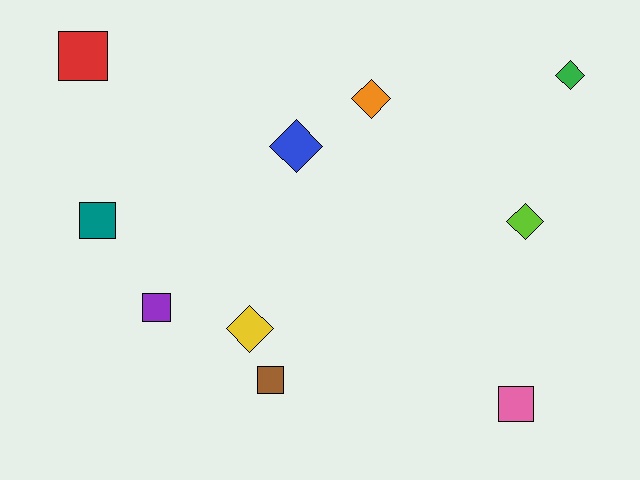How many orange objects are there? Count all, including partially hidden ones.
There is 1 orange object.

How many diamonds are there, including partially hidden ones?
There are 5 diamonds.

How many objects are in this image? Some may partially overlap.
There are 10 objects.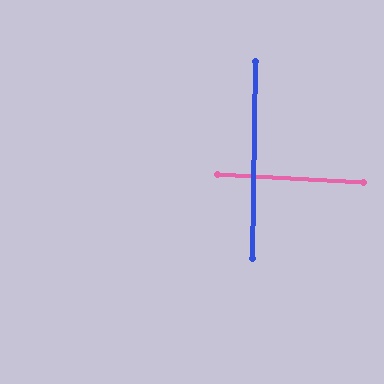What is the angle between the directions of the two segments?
Approximately 88 degrees.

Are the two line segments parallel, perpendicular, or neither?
Perpendicular — they meet at approximately 88°.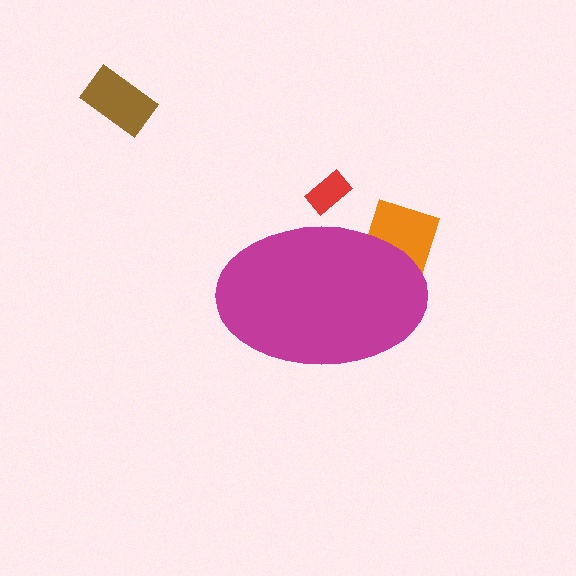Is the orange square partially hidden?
Yes, the orange square is partially hidden behind the magenta ellipse.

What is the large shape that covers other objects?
A magenta ellipse.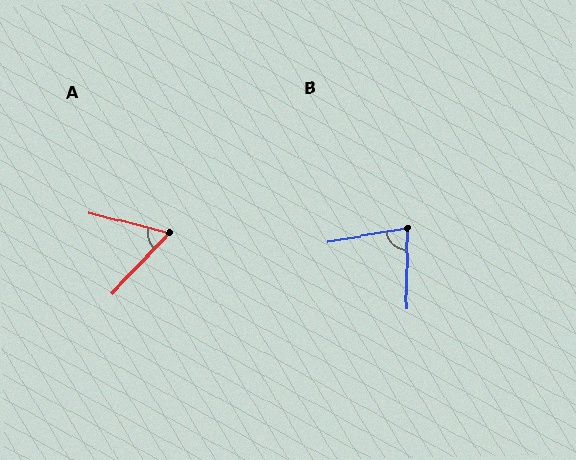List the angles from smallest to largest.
A (61°), B (79°).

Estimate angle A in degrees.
Approximately 61 degrees.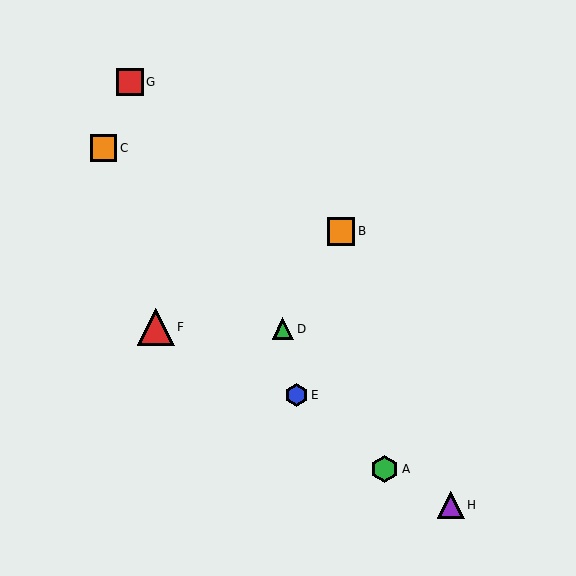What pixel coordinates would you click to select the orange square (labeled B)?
Click at (341, 231) to select the orange square B.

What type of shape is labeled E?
Shape E is a blue hexagon.